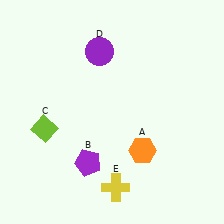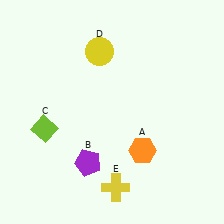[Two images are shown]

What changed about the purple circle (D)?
In Image 1, D is purple. In Image 2, it changed to yellow.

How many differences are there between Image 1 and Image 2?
There is 1 difference between the two images.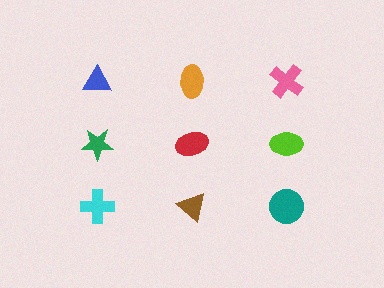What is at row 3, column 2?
A brown triangle.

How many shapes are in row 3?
3 shapes.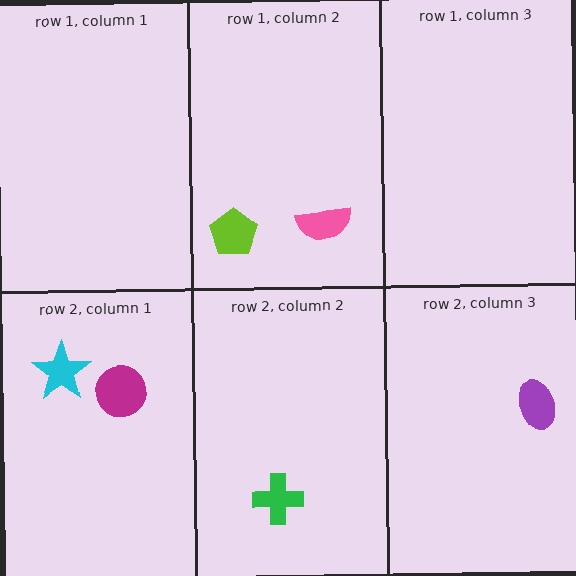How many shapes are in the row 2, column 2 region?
1.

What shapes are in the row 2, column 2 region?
The green cross.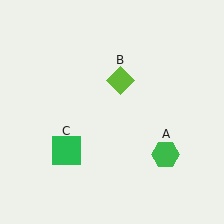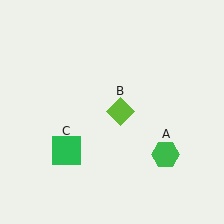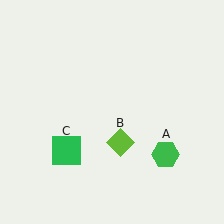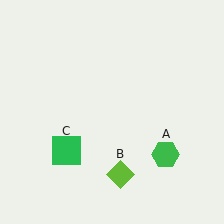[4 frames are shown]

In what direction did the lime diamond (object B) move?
The lime diamond (object B) moved down.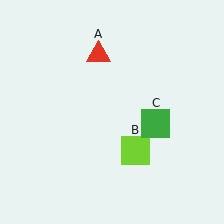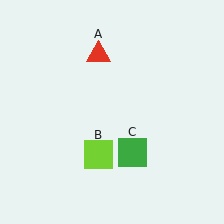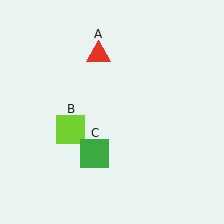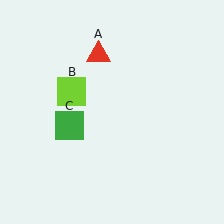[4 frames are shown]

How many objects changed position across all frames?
2 objects changed position: lime square (object B), green square (object C).